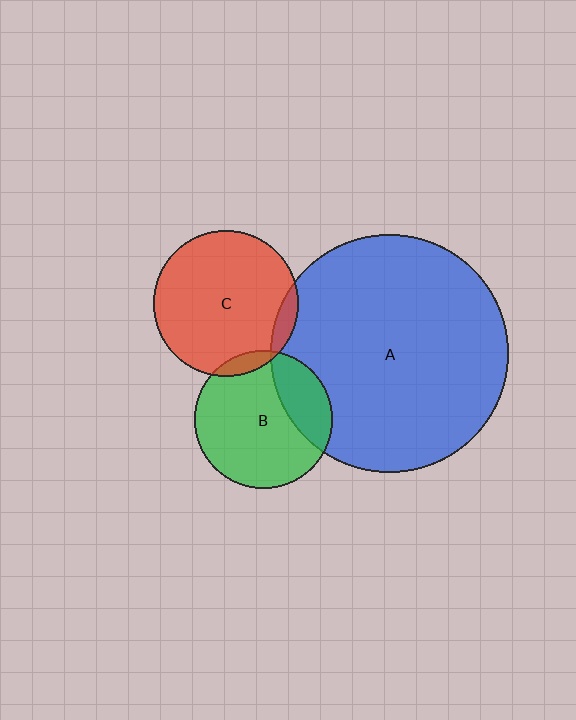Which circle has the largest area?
Circle A (blue).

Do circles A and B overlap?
Yes.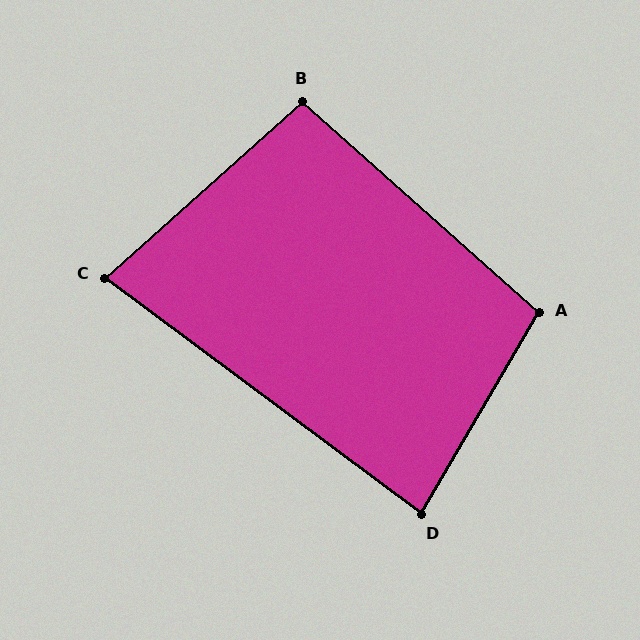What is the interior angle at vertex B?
Approximately 96 degrees (obtuse).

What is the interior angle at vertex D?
Approximately 84 degrees (acute).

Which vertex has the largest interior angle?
A, at approximately 102 degrees.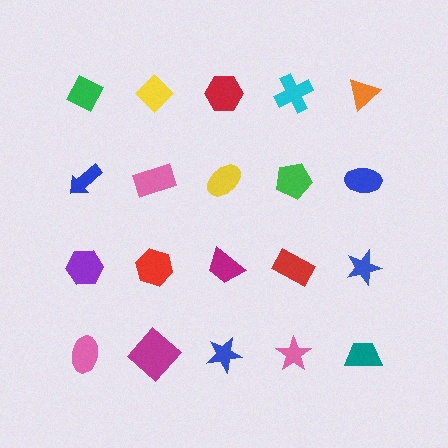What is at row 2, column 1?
A blue arrow.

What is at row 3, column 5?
A blue star.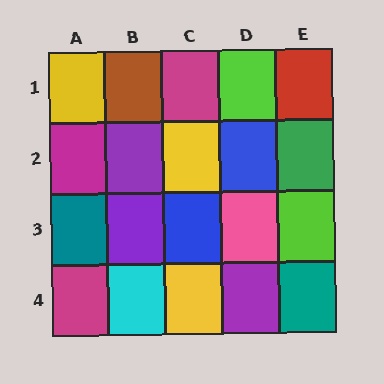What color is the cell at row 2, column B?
Purple.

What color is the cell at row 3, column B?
Purple.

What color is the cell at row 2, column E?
Green.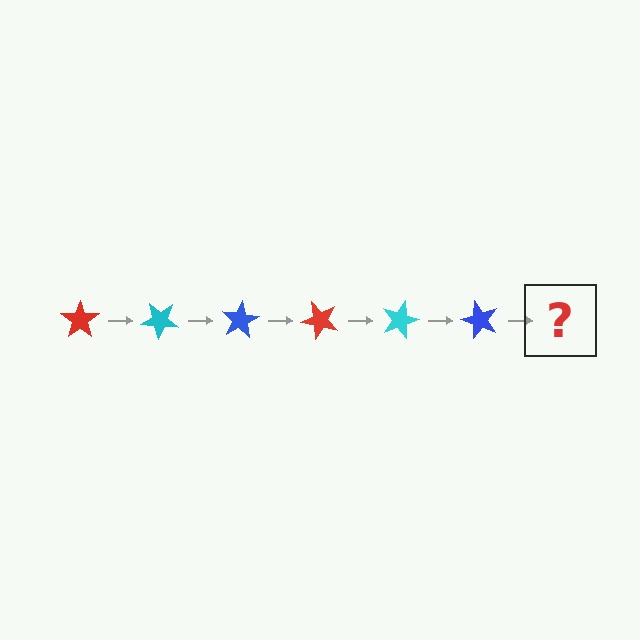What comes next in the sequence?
The next element should be a red star, rotated 240 degrees from the start.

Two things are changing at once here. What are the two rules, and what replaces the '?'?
The two rules are that it rotates 40 degrees each step and the color cycles through red, cyan, and blue. The '?' should be a red star, rotated 240 degrees from the start.